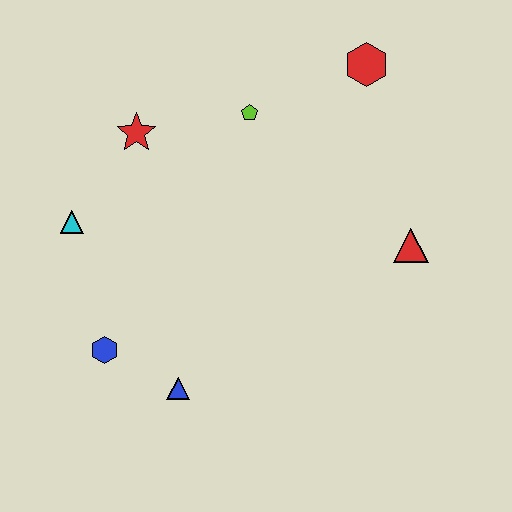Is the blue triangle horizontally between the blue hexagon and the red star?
No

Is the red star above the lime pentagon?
No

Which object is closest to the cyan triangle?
The red star is closest to the cyan triangle.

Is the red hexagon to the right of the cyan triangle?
Yes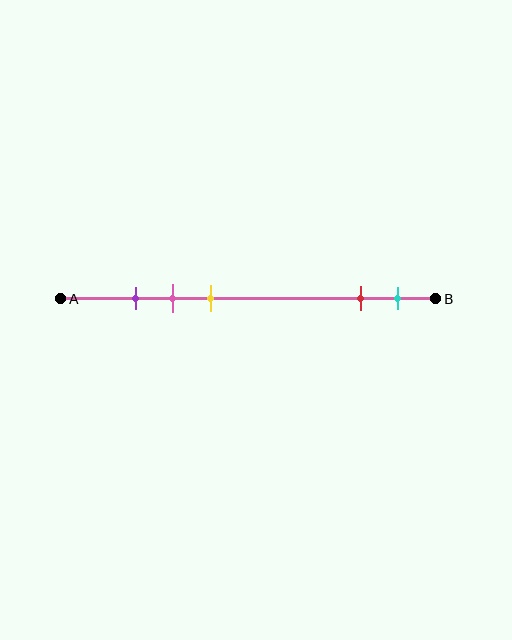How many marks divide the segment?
There are 5 marks dividing the segment.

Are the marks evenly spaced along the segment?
No, the marks are not evenly spaced.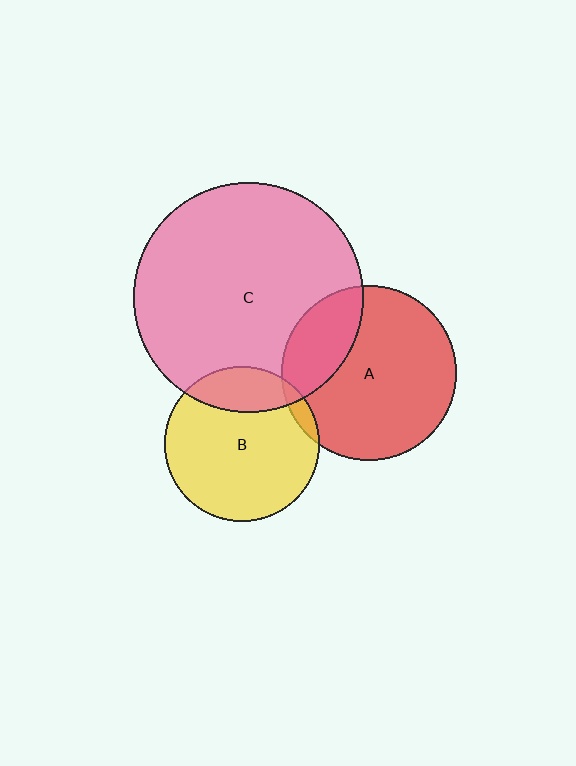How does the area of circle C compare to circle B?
Approximately 2.2 times.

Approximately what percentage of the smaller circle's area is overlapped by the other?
Approximately 20%.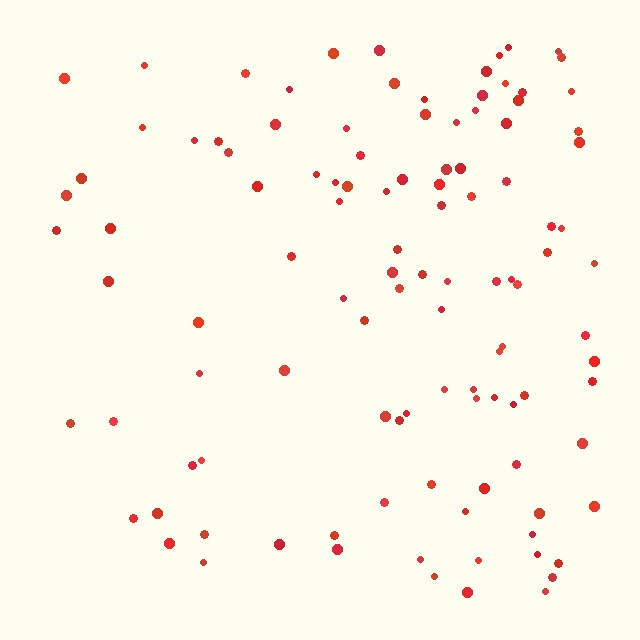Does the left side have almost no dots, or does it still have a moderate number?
Still a moderate number, just noticeably fewer than the right.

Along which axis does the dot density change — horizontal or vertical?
Horizontal.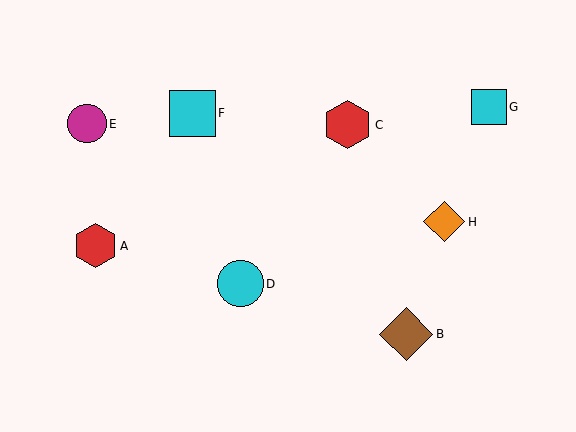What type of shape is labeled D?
Shape D is a cyan circle.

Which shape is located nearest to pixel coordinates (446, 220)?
The orange diamond (labeled H) at (444, 222) is nearest to that location.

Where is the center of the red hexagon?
The center of the red hexagon is at (348, 125).